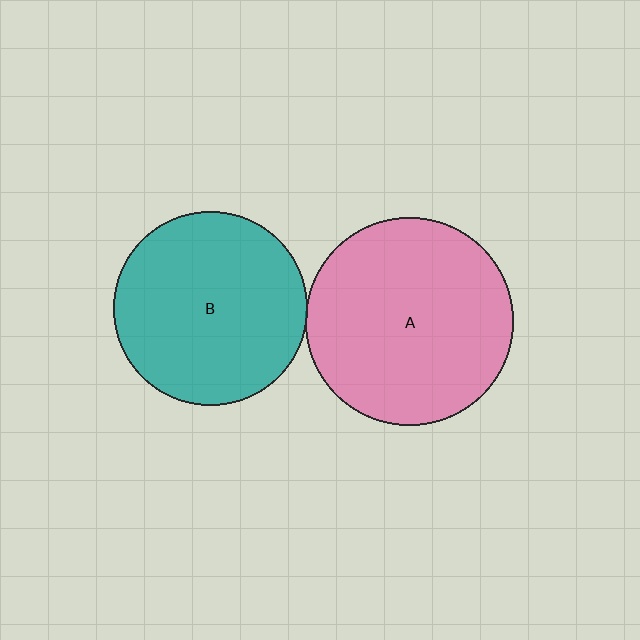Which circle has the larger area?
Circle A (pink).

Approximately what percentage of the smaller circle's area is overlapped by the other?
Approximately 5%.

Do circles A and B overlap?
Yes.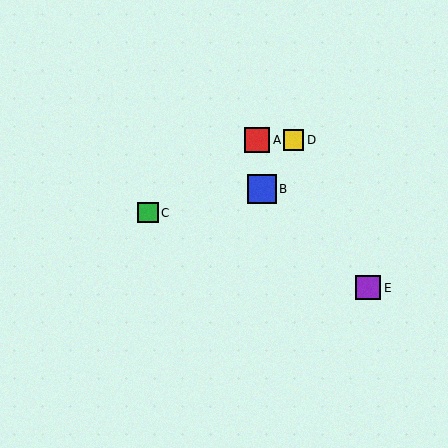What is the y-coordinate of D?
Object D is at y≈140.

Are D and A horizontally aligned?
Yes, both are at y≈140.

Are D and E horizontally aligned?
No, D is at y≈140 and E is at y≈288.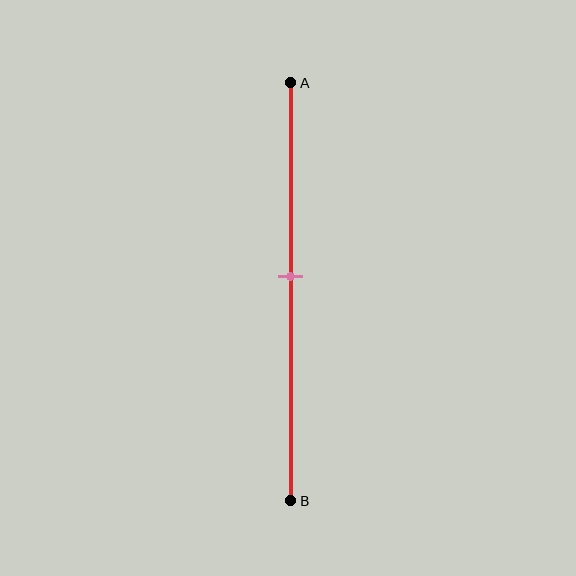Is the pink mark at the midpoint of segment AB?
No, the mark is at about 45% from A, not at the 50% midpoint.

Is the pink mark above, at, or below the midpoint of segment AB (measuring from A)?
The pink mark is above the midpoint of segment AB.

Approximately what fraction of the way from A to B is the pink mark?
The pink mark is approximately 45% of the way from A to B.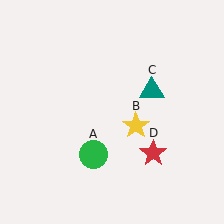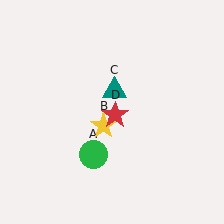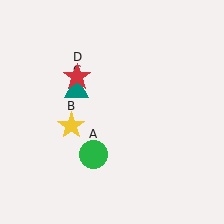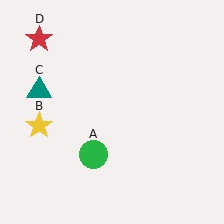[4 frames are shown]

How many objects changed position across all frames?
3 objects changed position: yellow star (object B), teal triangle (object C), red star (object D).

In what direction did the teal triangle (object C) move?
The teal triangle (object C) moved left.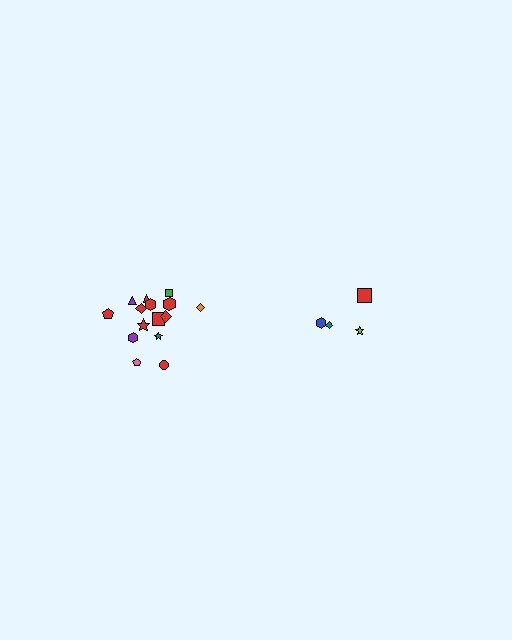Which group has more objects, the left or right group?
The left group.